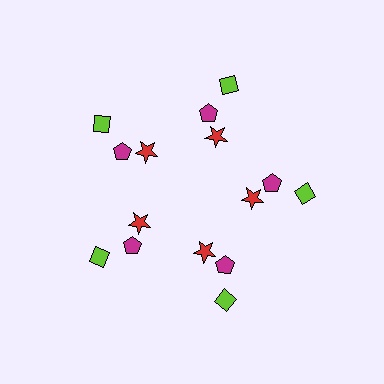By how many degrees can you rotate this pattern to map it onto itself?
The pattern maps onto itself every 72 degrees of rotation.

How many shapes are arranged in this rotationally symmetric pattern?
There are 15 shapes, arranged in 5 groups of 3.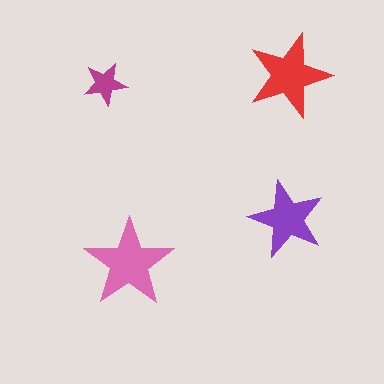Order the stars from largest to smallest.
the pink one, the red one, the purple one, the magenta one.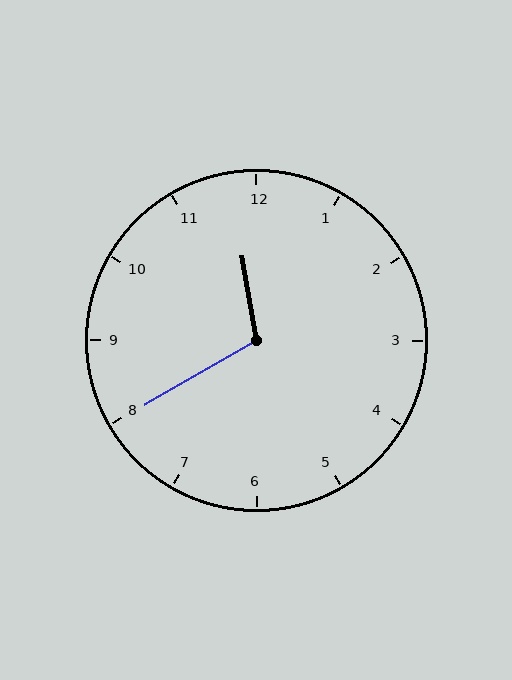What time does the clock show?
11:40.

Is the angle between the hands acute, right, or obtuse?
It is obtuse.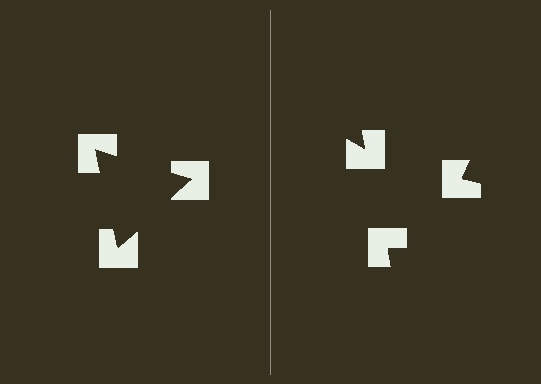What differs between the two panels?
The notched squares are positioned identically on both sides; only the wedge orientations differ. On the left they align to a triangle; on the right they are misaligned.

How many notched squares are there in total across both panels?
6 — 3 on each side.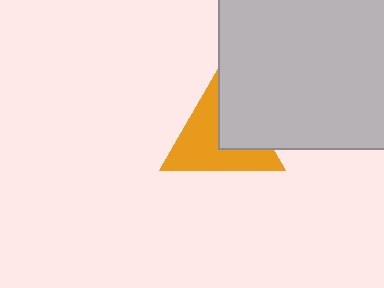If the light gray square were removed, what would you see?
You would see the complete orange triangle.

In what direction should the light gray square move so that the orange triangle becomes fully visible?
The light gray square should move right. That is the shortest direction to clear the overlap and leave the orange triangle fully visible.